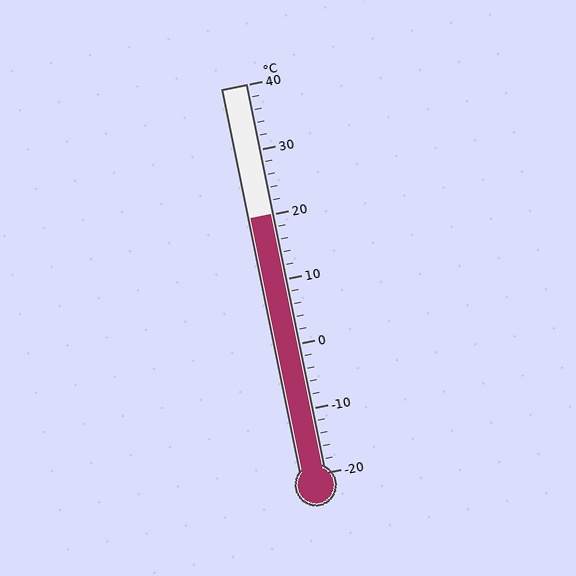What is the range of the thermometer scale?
The thermometer scale ranges from -20°C to 40°C.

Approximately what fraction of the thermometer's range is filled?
The thermometer is filled to approximately 65% of its range.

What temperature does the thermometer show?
The thermometer shows approximately 20°C.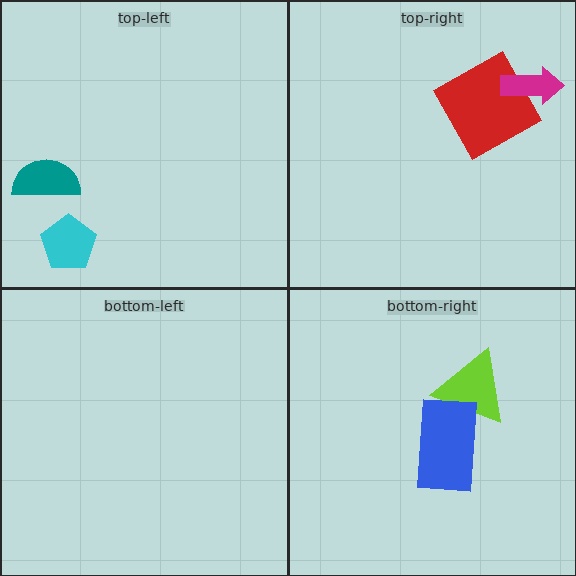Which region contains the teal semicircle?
The top-left region.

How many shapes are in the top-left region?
2.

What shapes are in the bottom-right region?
The lime triangle, the blue rectangle.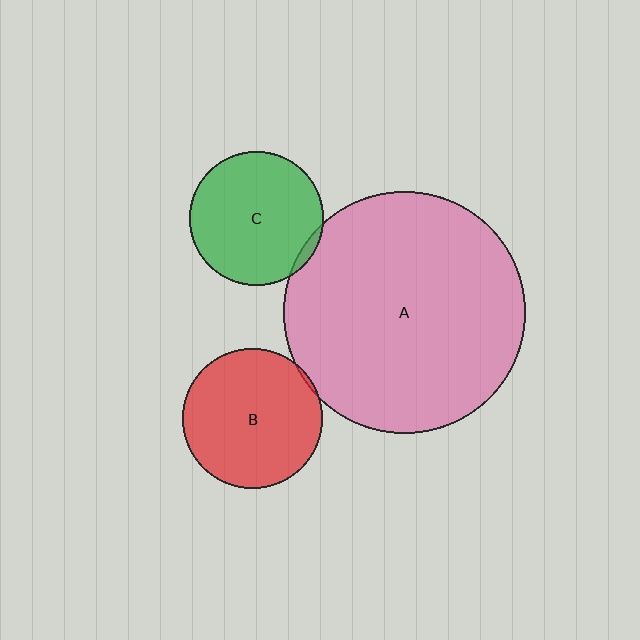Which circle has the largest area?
Circle A (pink).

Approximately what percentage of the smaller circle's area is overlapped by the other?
Approximately 5%.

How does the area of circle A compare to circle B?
Approximately 3.0 times.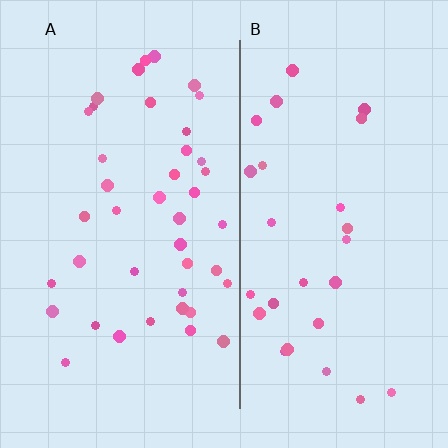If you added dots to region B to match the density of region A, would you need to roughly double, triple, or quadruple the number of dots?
Approximately double.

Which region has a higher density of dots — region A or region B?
A (the left).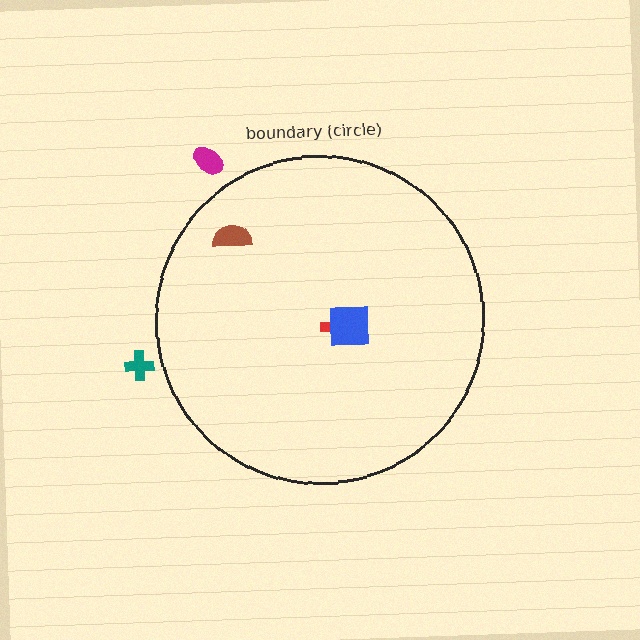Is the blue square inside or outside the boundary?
Inside.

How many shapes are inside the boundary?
3 inside, 2 outside.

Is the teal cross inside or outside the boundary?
Outside.